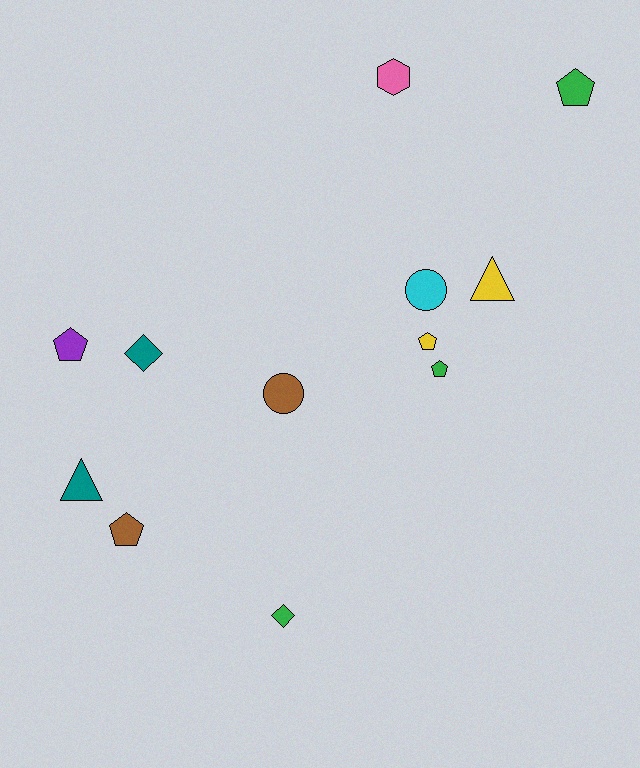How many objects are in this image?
There are 12 objects.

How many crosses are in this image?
There are no crosses.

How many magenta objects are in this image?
There are no magenta objects.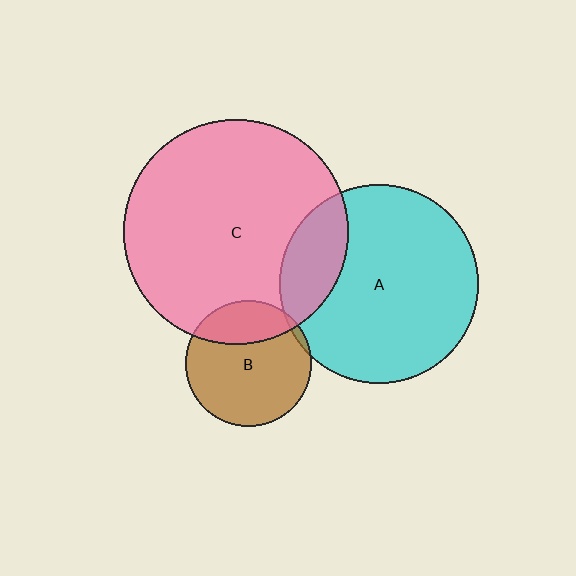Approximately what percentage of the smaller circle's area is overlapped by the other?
Approximately 5%.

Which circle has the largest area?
Circle C (pink).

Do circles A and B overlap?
Yes.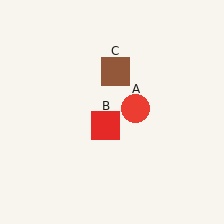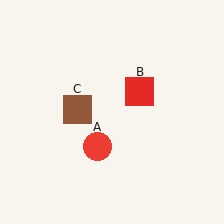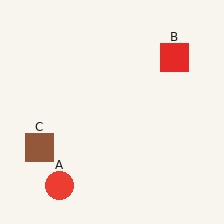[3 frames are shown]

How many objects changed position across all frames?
3 objects changed position: red circle (object A), red square (object B), brown square (object C).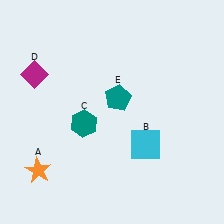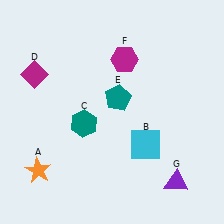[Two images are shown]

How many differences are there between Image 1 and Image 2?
There are 2 differences between the two images.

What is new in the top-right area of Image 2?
A magenta hexagon (F) was added in the top-right area of Image 2.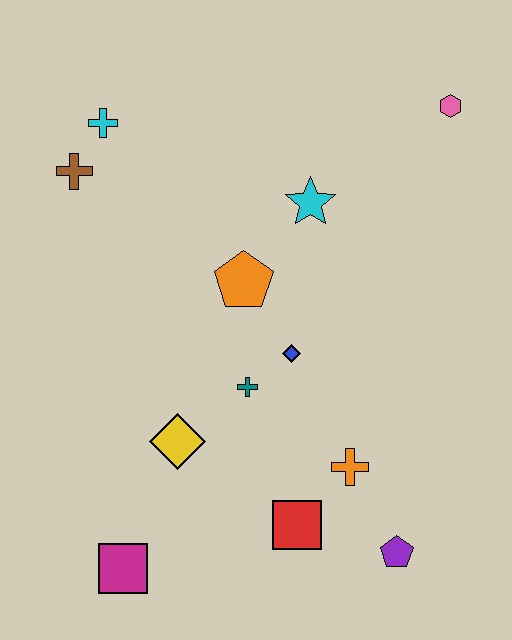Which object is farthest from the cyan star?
The magenta square is farthest from the cyan star.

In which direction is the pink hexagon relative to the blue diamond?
The pink hexagon is above the blue diamond.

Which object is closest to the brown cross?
The cyan cross is closest to the brown cross.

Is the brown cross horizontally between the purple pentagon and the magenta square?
No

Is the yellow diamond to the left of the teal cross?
Yes